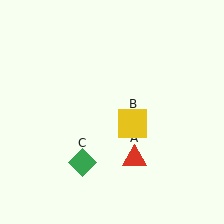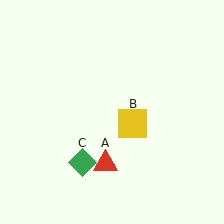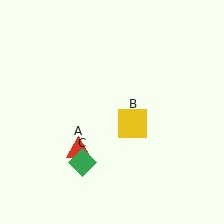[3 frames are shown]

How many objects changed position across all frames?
1 object changed position: red triangle (object A).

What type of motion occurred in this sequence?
The red triangle (object A) rotated clockwise around the center of the scene.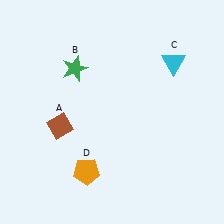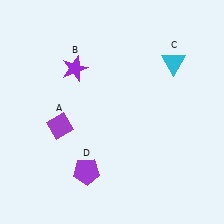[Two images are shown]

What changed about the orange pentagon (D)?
In Image 1, D is orange. In Image 2, it changed to purple.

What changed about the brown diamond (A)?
In Image 1, A is brown. In Image 2, it changed to purple.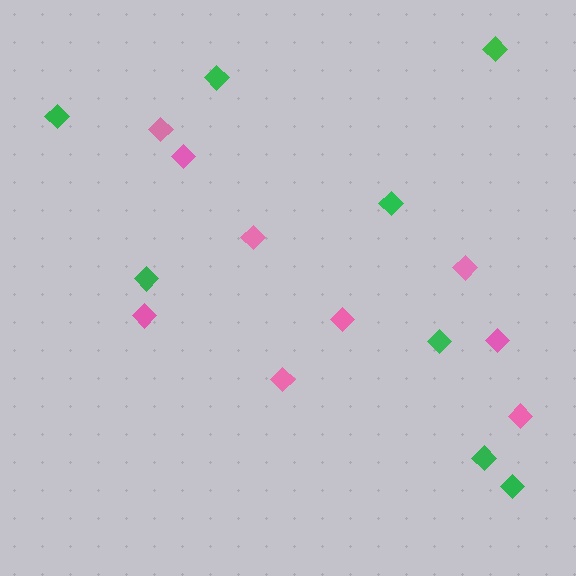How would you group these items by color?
There are 2 groups: one group of green diamonds (8) and one group of pink diamonds (9).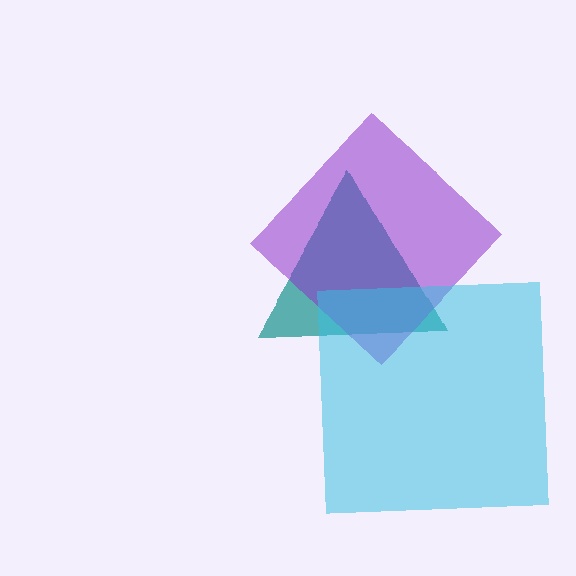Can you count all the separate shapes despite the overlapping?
Yes, there are 3 separate shapes.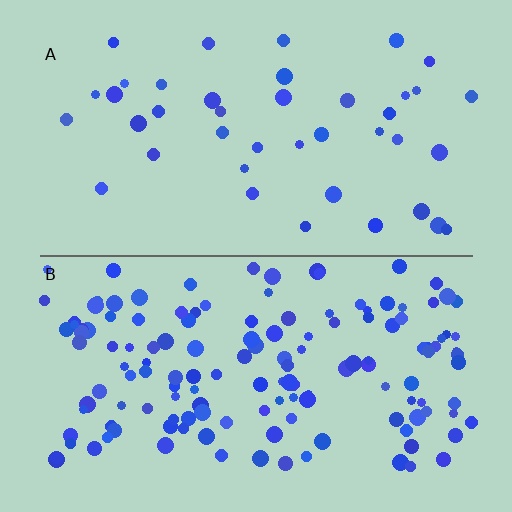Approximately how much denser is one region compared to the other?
Approximately 3.5× — region B over region A.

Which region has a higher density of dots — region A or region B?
B (the bottom).